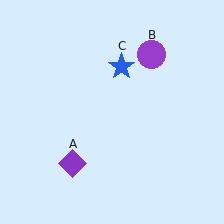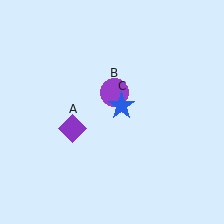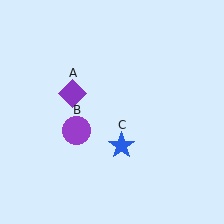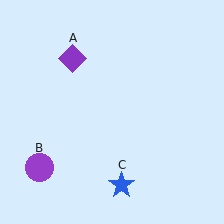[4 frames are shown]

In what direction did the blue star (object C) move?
The blue star (object C) moved down.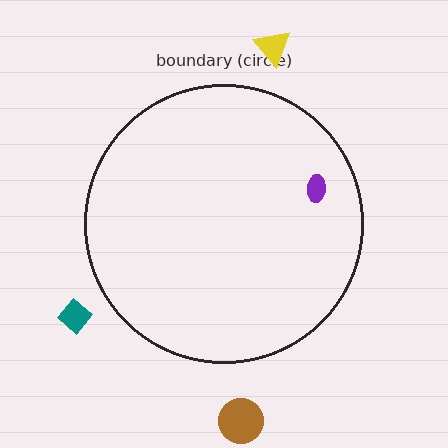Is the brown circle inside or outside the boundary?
Outside.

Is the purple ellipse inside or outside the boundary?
Inside.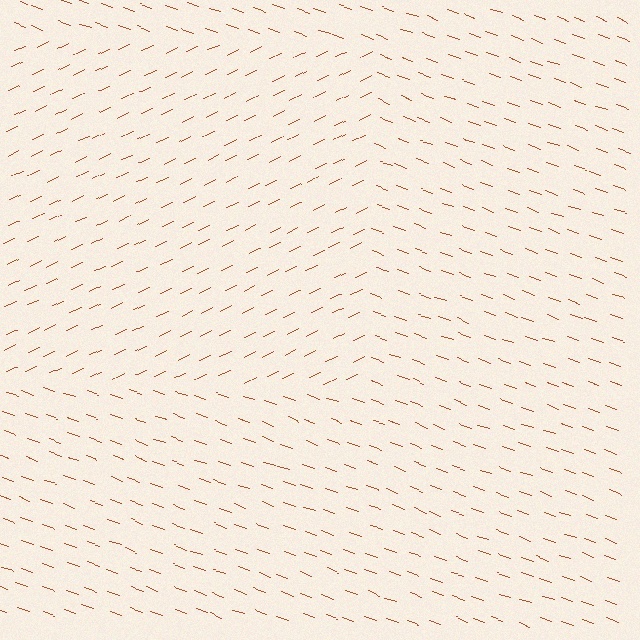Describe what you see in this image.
The image is filled with small brown line segments. A rectangle region in the image has lines oriented differently from the surrounding lines, creating a visible texture boundary.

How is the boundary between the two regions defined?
The boundary is defined purely by a change in line orientation (approximately 45 degrees difference). All lines are the same color and thickness.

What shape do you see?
I see a rectangle.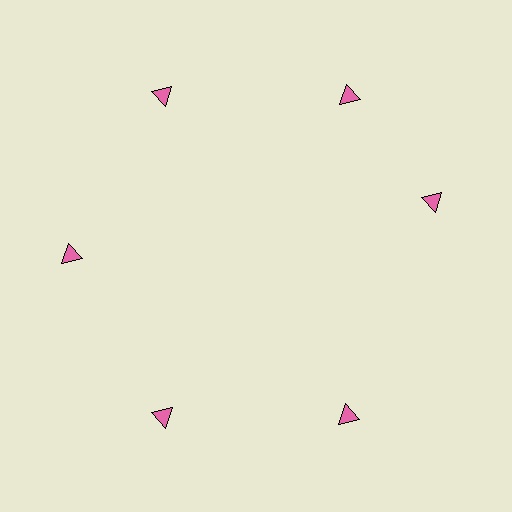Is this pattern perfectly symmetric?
No. The 6 pink triangles are arranged in a ring, but one element near the 3 o'clock position is rotated out of alignment along the ring, breaking the 6-fold rotational symmetry.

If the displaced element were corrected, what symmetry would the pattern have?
It would have 6-fold rotational symmetry — the pattern would map onto itself every 60 degrees.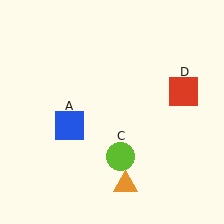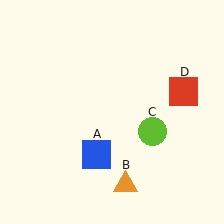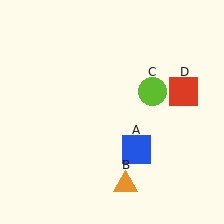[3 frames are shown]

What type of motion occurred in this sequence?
The blue square (object A), lime circle (object C) rotated counterclockwise around the center of the scene.